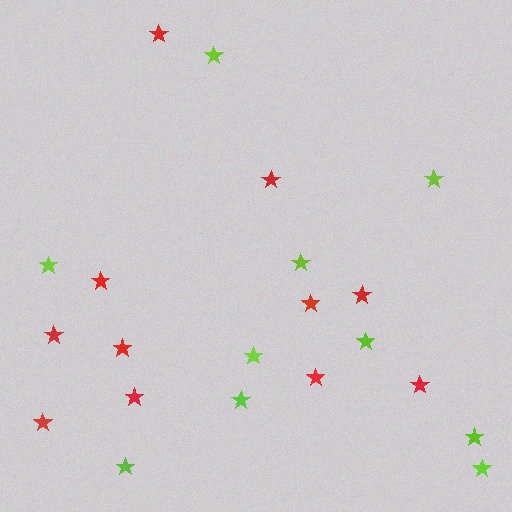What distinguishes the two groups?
There are 2 groups: one group of red stars (11) and one group of lime stars (10).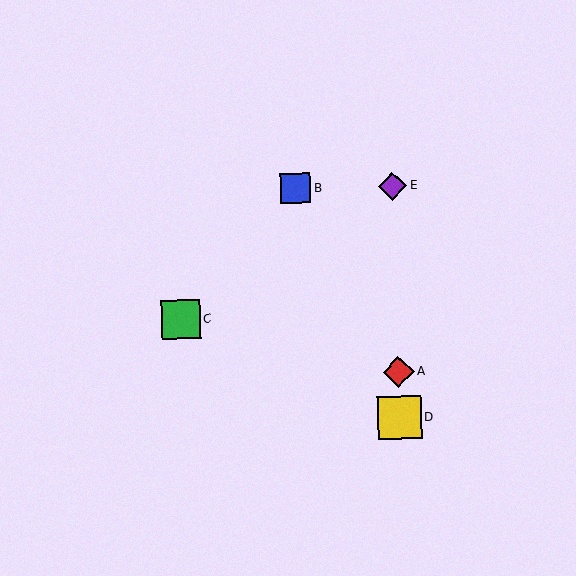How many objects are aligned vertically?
3 objects (A, D, E) are aligned vertically.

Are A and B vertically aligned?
No, A is at x≈398 and B is at x≈295.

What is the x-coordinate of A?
Object A is at x≈398.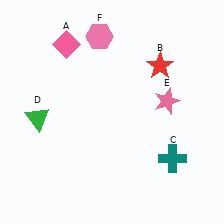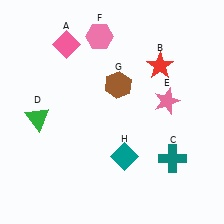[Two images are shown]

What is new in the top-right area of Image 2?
A brown hexagon (G) was added in the top-right area of Image 2.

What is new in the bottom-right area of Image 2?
A teal diamond (H) was added in the bottom-right area of Image 2.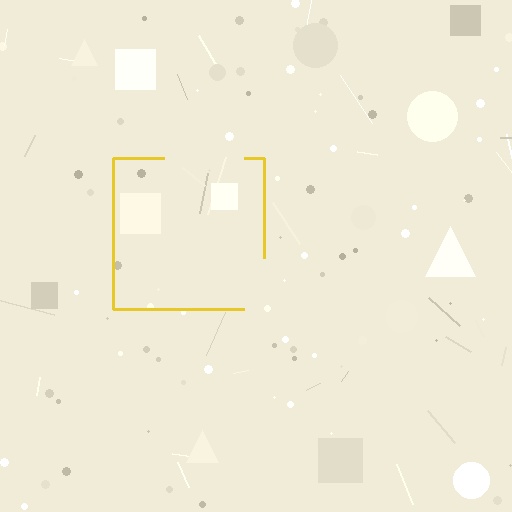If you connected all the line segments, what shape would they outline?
They would outline a square.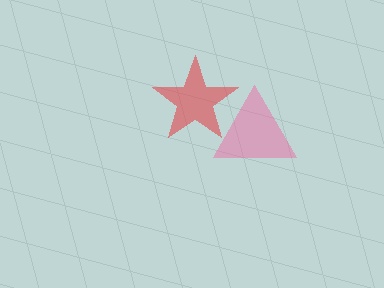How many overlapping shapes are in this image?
There are 2 overlapping shapes in the image.